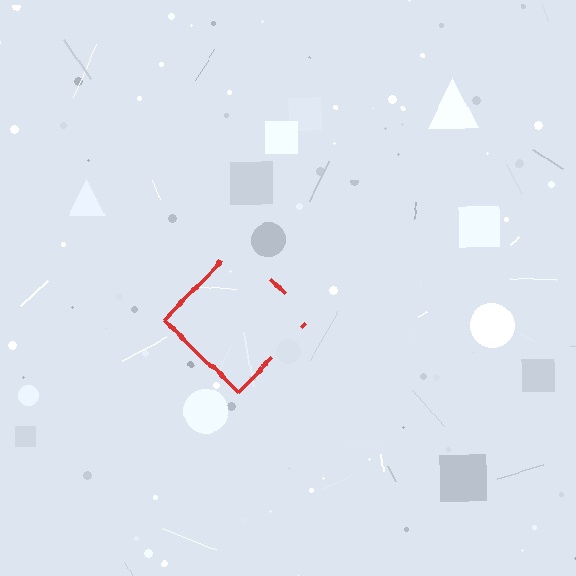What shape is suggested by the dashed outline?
The dashed outline suggests a diamond.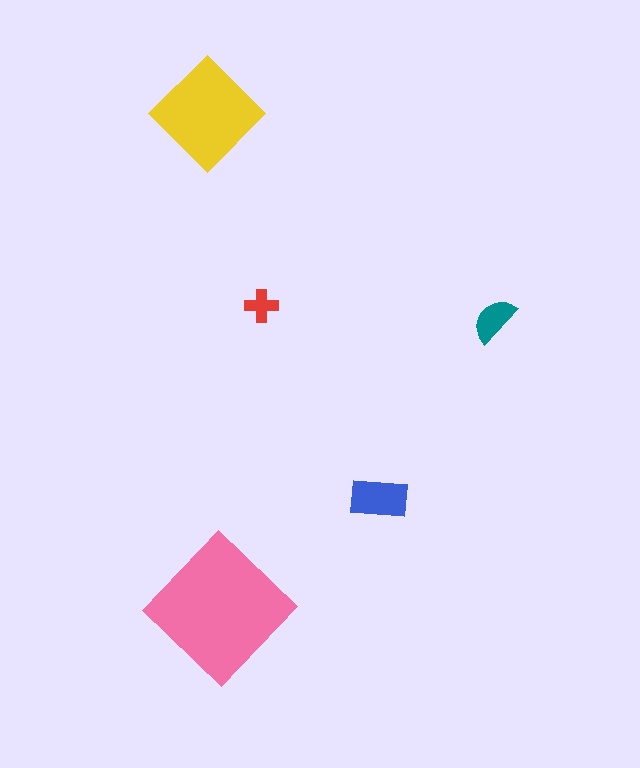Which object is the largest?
The pink diamond.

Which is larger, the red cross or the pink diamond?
The pink diamond.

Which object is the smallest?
The red cross.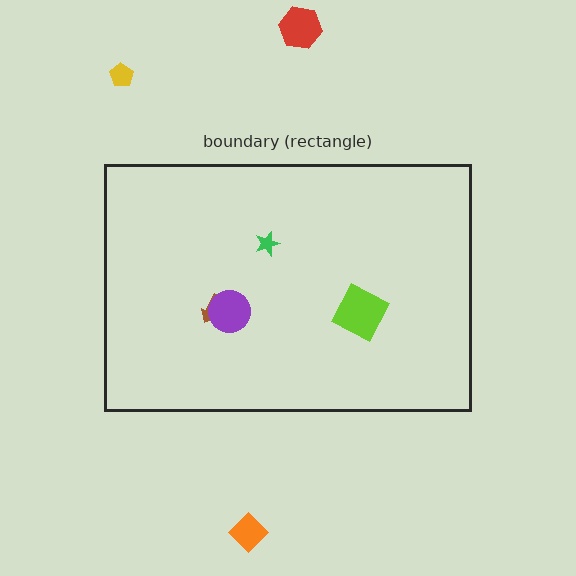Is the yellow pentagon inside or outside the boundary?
Outside.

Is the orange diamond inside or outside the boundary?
Outside.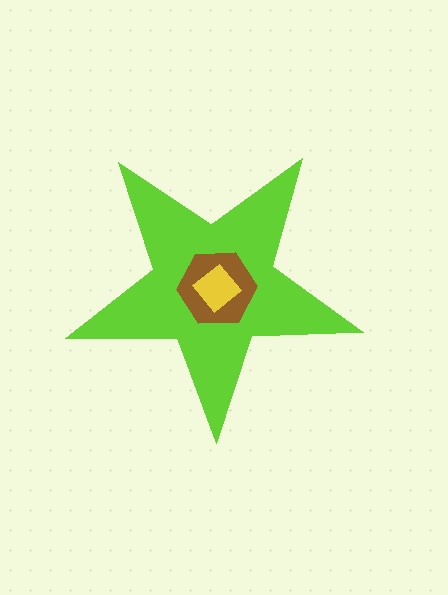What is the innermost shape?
The yellow diamond.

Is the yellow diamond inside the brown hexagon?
Yes.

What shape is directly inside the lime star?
The brown hexagon.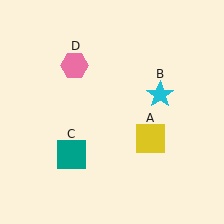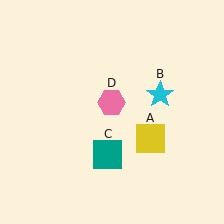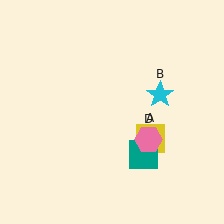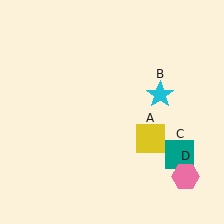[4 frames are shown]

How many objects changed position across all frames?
2 objects changed position: teal square (object C), pink hexagon (object D).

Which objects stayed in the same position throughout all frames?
Yellow square (object A) and cyan star (object B) remained stationary.